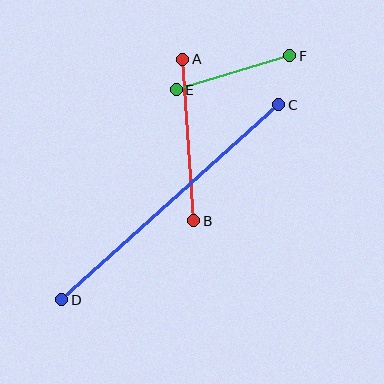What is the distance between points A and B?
The distance is approximately 162 pixels.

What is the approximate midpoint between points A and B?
The midpoint is at approximately (188, 140) pixels.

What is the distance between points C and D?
The distance is approximately 292 pixels.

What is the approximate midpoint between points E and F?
The midpoint is at approximately (233, 73) pixels.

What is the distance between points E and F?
The distance is approximately 119 pixels.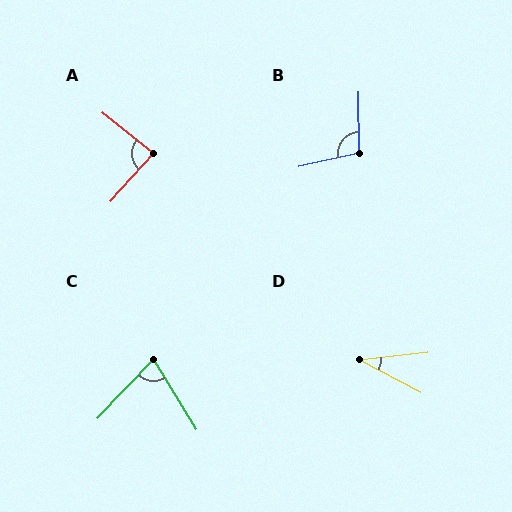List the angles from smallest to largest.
D (34°), C (75°), A (87°), B (101°).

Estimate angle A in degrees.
Approximately 87 degrees.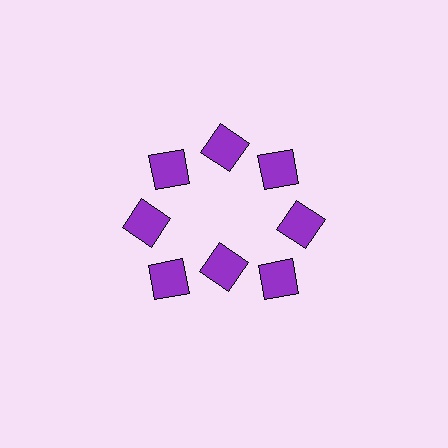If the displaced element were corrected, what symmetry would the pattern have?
It would have 8-fold rotational symmetry — the pattern would map onto itself every 45 degrees.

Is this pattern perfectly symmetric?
No. The 8 purple diamonds are arranged in a ring, but one element near the 6 o'clock position is pulled inward toward the center, breaking the 8-fold rotational symmetry.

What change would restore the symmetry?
The symmetry would be restored by moving it outward, back onto the ring so that all 8 diamonds sit at equal angles and equal distance from the center.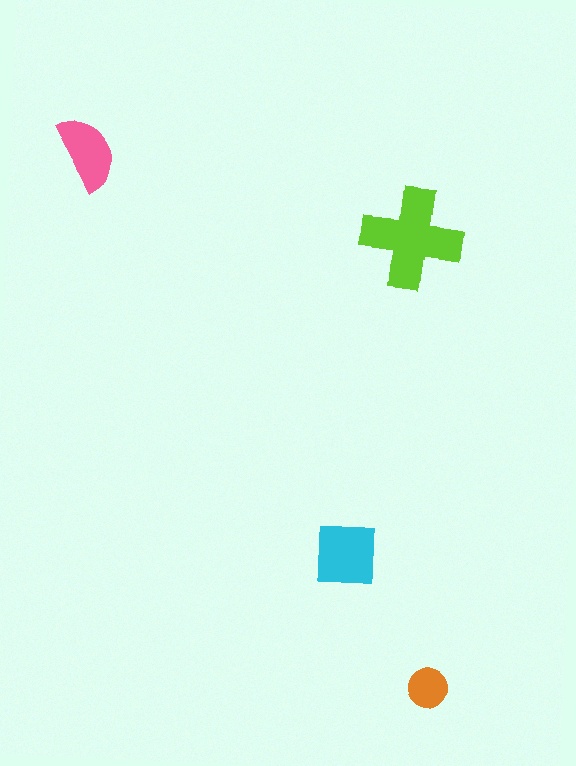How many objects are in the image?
There are 4 objects in the image.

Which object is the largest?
The lime cross.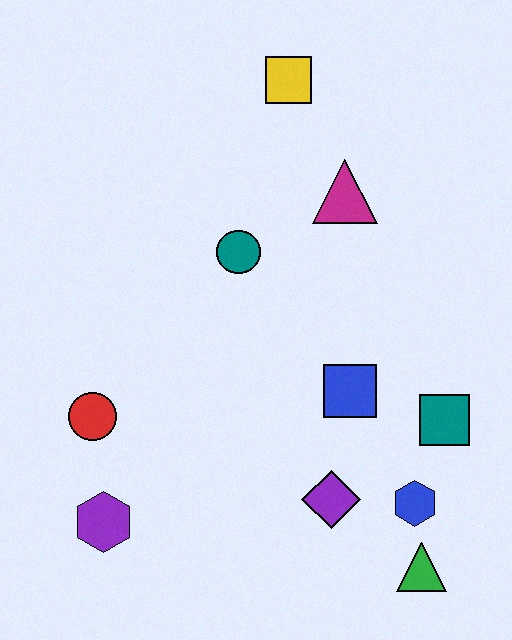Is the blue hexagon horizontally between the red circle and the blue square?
No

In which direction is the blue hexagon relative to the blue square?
The blue hexagon is below the blue square.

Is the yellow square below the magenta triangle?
No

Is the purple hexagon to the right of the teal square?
No